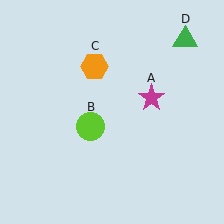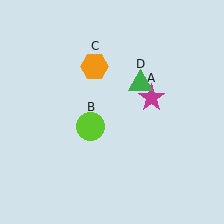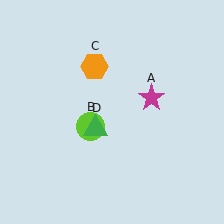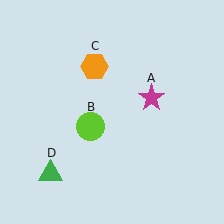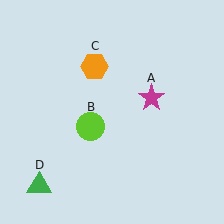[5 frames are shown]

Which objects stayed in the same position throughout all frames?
Magenta star (object A) and lime circle (object B) and orange hexagon (object C) remained stationary.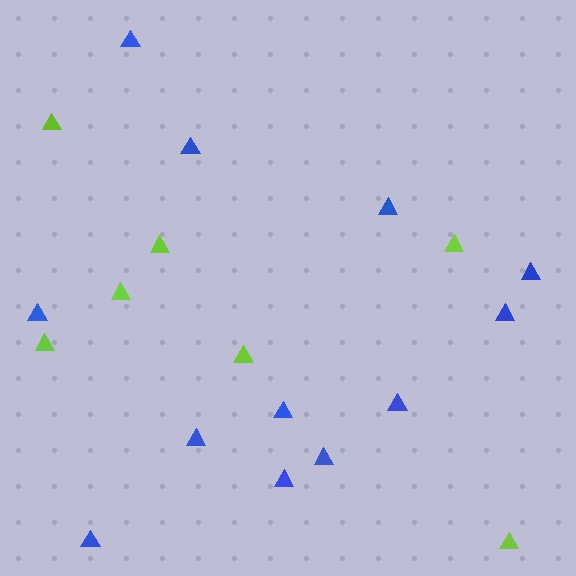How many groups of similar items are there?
There are 2 groups: one group of blue triangles (12) and one group of lime triangles (7).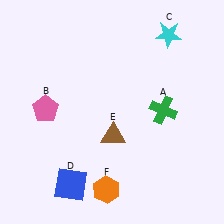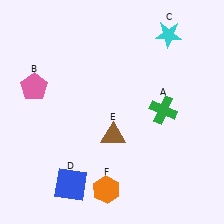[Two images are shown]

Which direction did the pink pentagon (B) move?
The pink pentagon (B) moved up.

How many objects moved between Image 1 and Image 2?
1 object moved between the two images.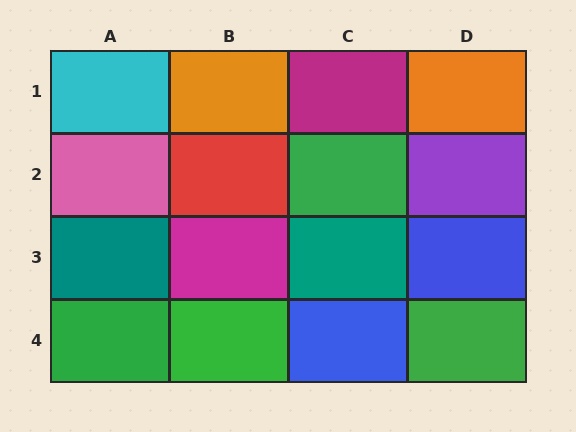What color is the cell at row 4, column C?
Blue.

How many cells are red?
1 cell is red.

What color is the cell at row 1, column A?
Cyan.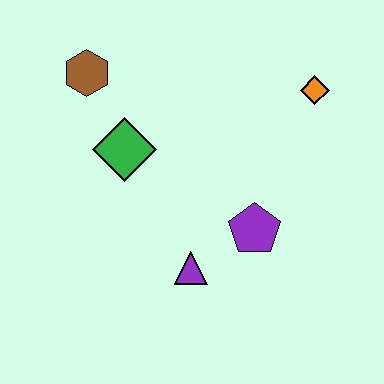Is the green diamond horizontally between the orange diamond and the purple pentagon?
No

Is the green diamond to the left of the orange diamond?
Yes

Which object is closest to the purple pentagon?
The purple triangle is closest to the purple pentagon.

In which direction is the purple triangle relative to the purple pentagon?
The purple triangle is to the left of the purple pentagon.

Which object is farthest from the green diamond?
The orange diamond is farthest from the green diamond.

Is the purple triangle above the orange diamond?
No